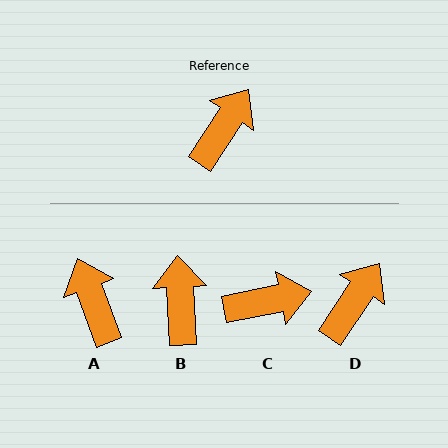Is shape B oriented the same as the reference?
No, it is off by about 37 degrees.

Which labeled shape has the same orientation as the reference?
D.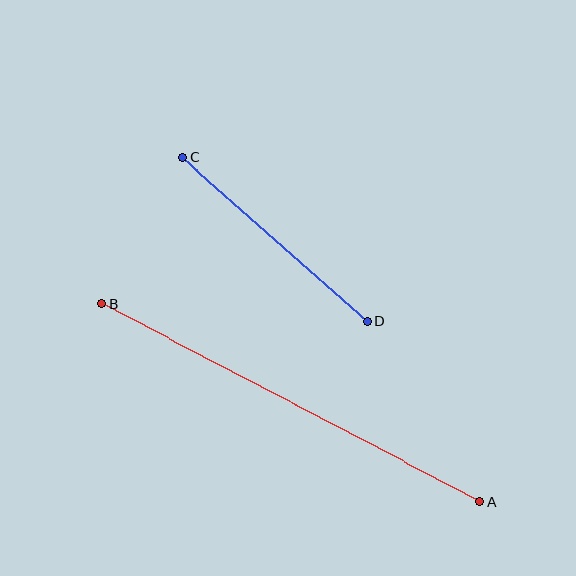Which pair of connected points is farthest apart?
Points A and B are farthest apart.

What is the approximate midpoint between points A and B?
The midpoint is at approximately (291, 403) pixels.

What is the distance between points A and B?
The distance is approximately 427 pixels.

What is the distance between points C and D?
The distance is approximately 248 pixels.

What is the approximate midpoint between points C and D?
The midpoint is at approximately (275, 239) pixels.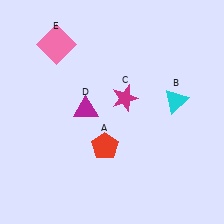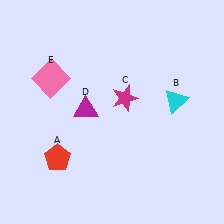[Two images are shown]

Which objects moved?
The objects that moved are: the red pentagon (A), the pink square (E).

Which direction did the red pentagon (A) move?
The red pentagon (A) moved left.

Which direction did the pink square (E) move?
The pink square (E) moved down.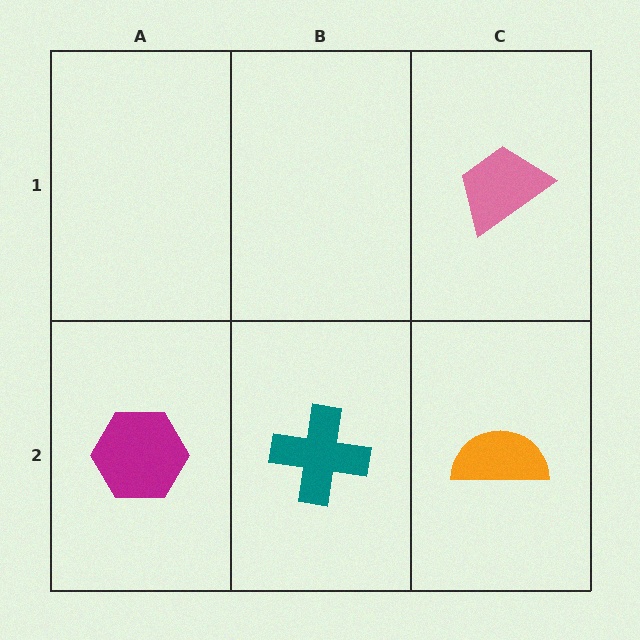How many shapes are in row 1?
1 shape.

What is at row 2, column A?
A magenta hexagon.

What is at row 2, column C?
An orange semicircle.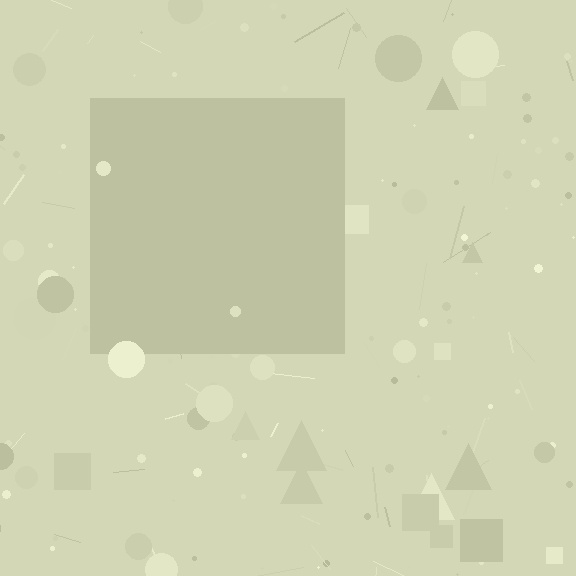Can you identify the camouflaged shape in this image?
The camouflaged shape is a square.